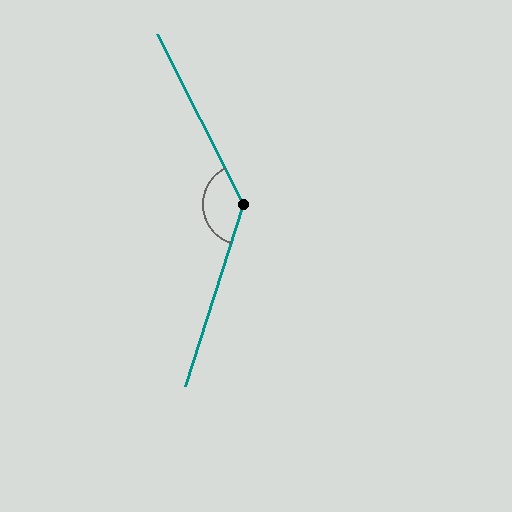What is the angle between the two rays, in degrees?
Approximately 135 degrees.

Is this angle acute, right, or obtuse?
It is obtuse.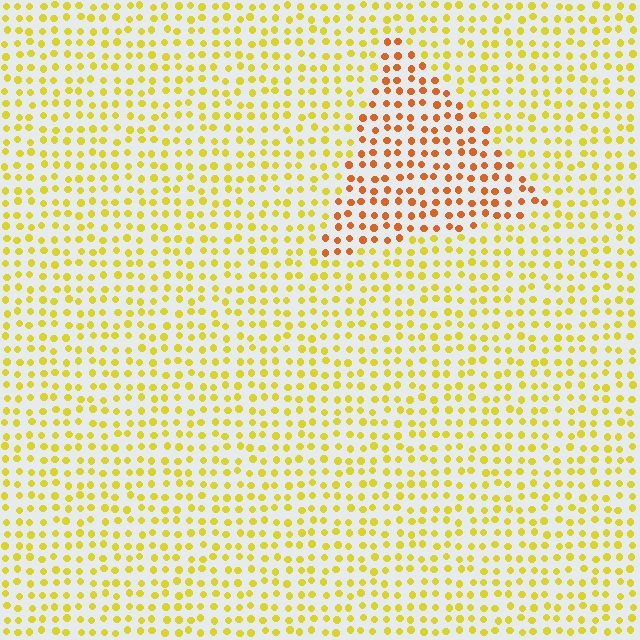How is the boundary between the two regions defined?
The boundary is defined purely by a slight shift in hue (about 37 degrees). Spacing, size, and orientation are identical on both sides.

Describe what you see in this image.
The image is filled with small yellow elements in a uniform arrangement. A triangle-shaped region is visible where the elements are tinted to a slightly different hue, forming a subtle color boundary.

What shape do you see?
I see a triangle.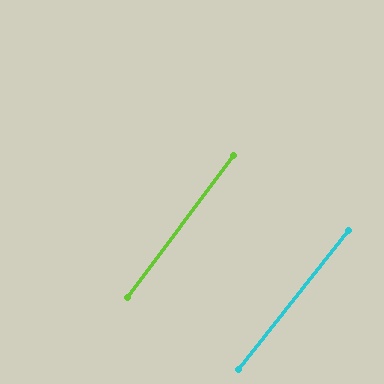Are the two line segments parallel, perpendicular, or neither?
Parallel — their directions differ by only 1.4°.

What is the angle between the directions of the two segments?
Approximately 1 degree.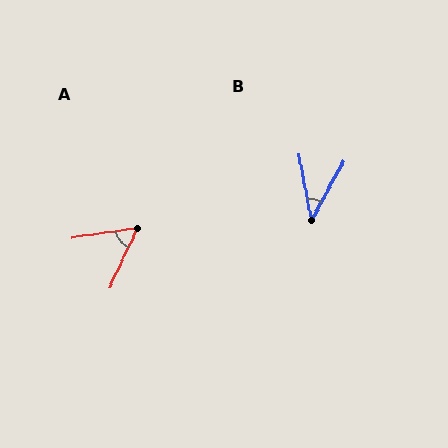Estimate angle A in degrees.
Approximately 57 degrees.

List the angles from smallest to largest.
B (39°), A (57°).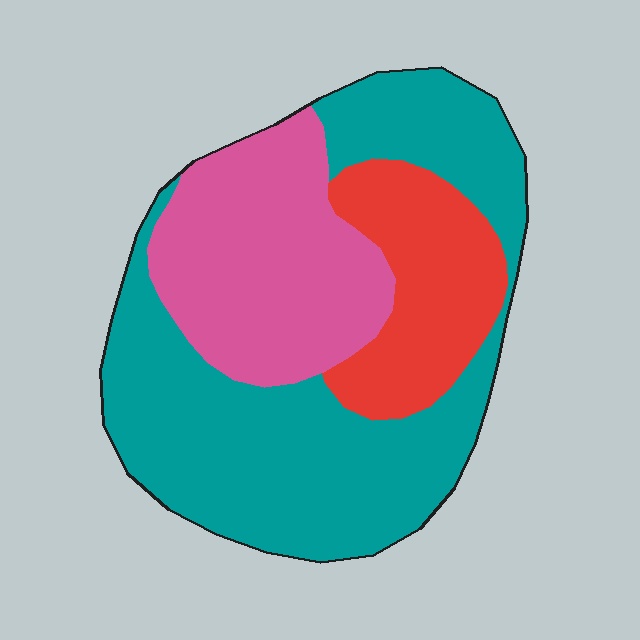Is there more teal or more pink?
Teal.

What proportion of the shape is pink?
Pink covers roughly 30% of the shape.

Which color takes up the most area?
Teal, at roughly 50%.